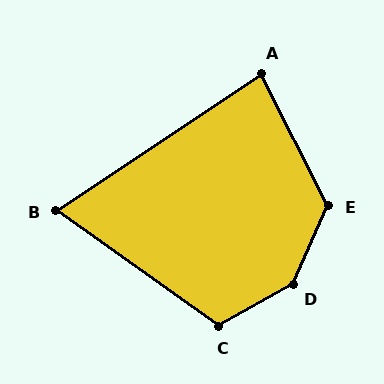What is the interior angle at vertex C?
Approximately 115 degrees (obtuse).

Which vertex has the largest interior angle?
D, at approximately 143 degrees.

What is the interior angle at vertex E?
Approximately 129 degrees (obtuse).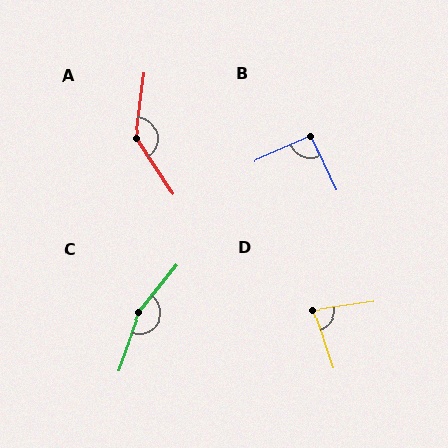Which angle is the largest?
C, at approximately 160 degrees.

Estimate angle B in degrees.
Approximately 91 degrees.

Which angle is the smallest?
D, at approximately 79 degrees.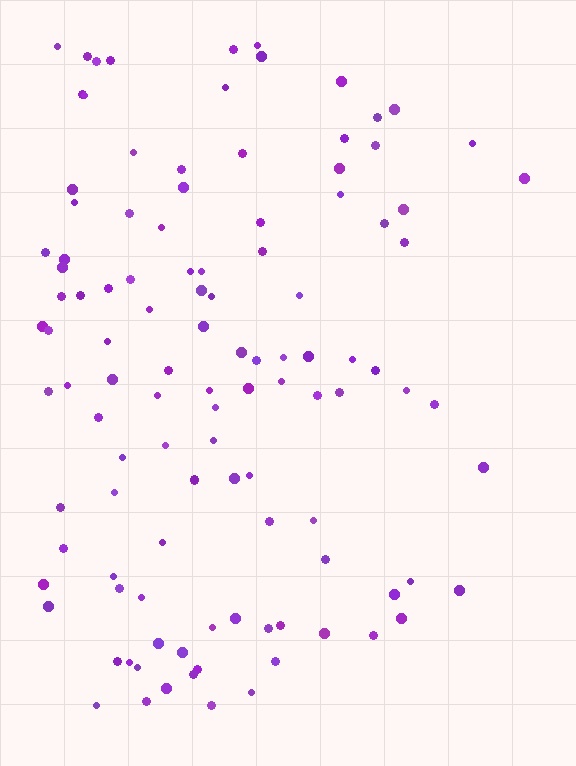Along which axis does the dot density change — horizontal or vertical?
Horizontal.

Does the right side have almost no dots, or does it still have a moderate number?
Still a moderate number, just noticeably fewer than the left.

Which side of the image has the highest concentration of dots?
The left.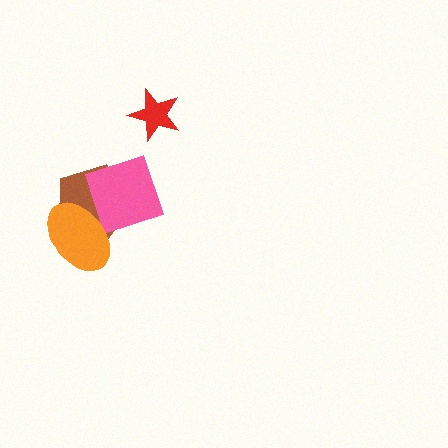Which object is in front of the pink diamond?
The orange ellipse is in front of the pink diamond.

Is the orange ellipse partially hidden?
No, no other shape covers it.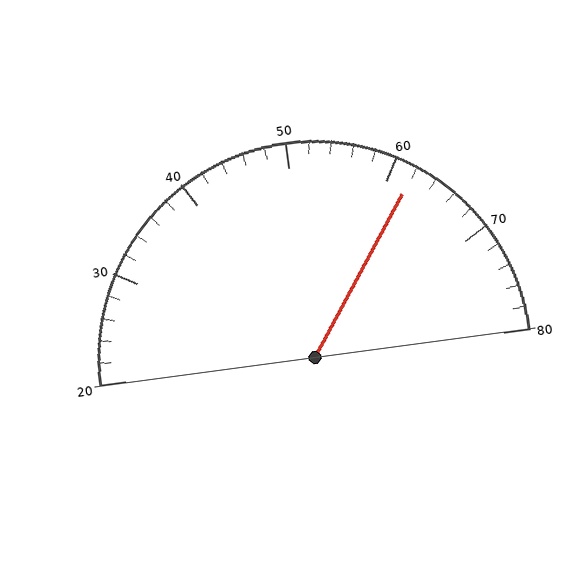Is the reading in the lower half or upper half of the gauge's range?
The reading is in the upper half of the range (20 to 80).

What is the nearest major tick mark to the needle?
The nearest major tick mark is 60.